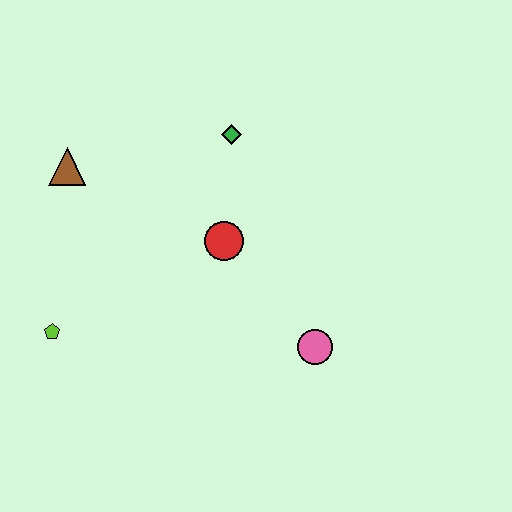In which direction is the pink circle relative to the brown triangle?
The pink circle is to the right of the brown triangle.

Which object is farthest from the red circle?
The lime pentagon is farthest from the red circle.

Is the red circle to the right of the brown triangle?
Yes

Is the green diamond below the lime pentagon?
No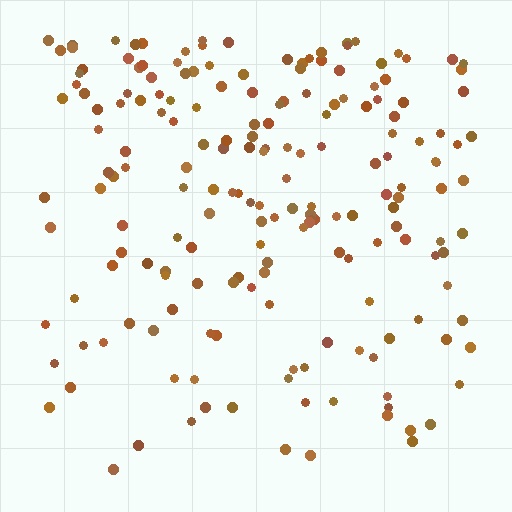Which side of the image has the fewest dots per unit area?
The bottom.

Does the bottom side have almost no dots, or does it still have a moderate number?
Still a moderate number, just noticeably fewer than the top.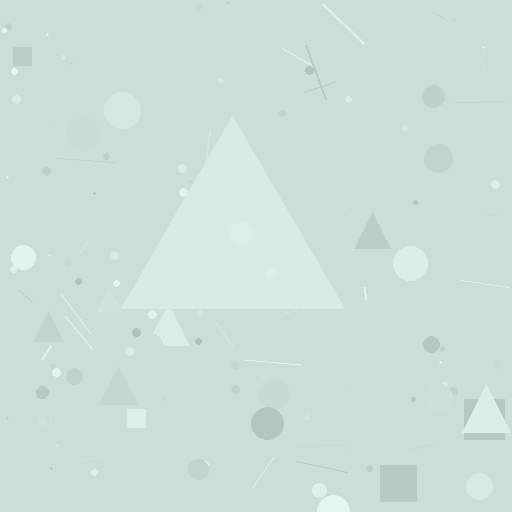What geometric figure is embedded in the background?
A triangle is embedded in the background.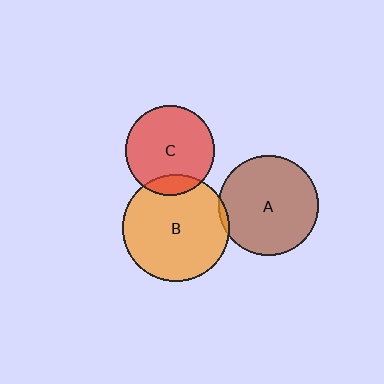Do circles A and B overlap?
Yes.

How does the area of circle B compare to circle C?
Approximately 1.4 times.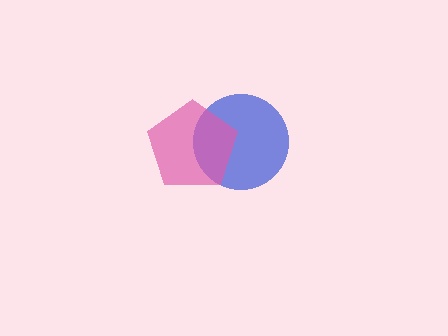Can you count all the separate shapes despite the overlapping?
Yes, there are 2 separate shapes.